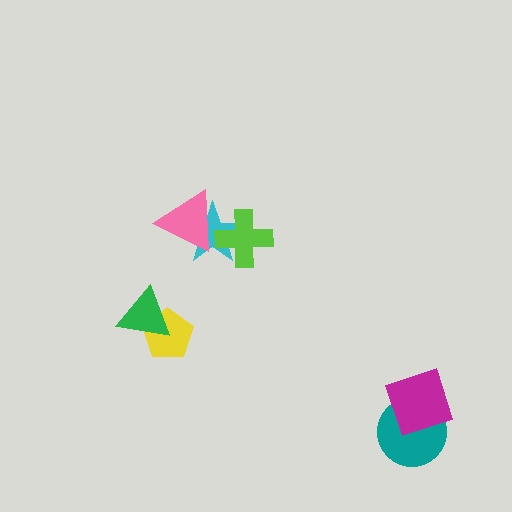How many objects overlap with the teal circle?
1 object overlaps with the teal circle.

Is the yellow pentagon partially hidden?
Yes, it is partially covered by another shape.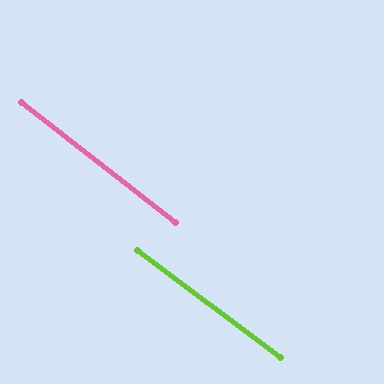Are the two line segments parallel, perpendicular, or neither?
Parallel — their directions differ by only 1.3°.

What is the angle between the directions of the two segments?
Approximately 1 degree.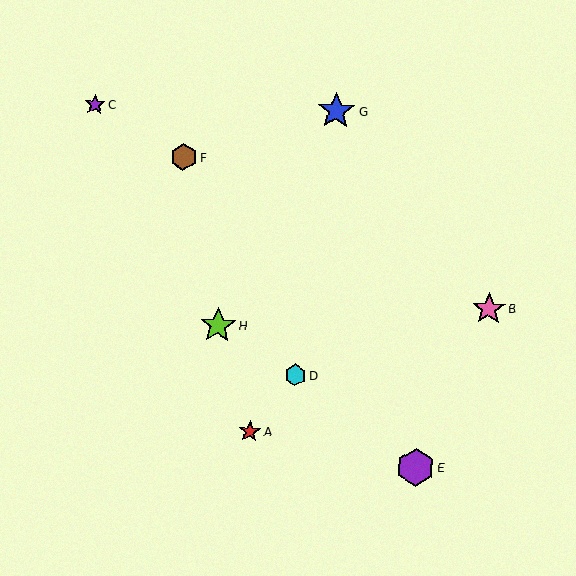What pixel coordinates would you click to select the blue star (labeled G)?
Click at (336, 111) to select the blue star G.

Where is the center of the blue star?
The center of the blue star is at (336, 111).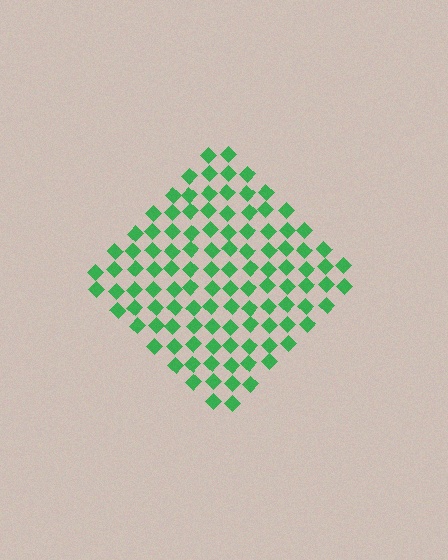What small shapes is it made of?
It is made of small diamonds.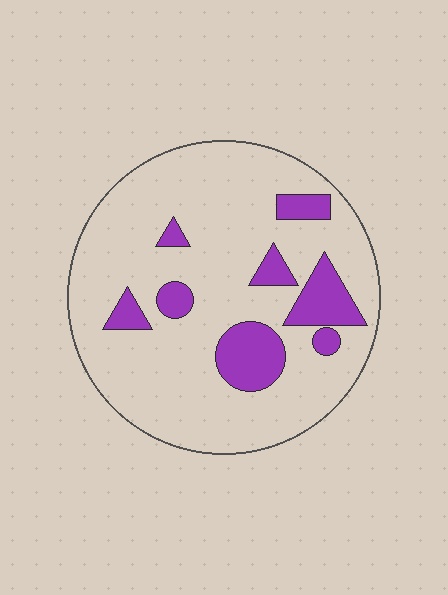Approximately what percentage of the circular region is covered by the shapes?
Approximately 15%.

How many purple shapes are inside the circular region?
8.